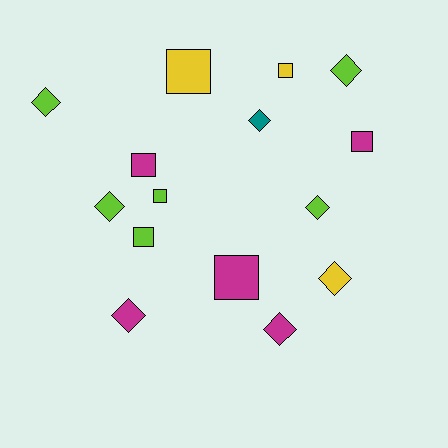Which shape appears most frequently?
Diamond, with 8 objects.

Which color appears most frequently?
Lime, with 6 objects.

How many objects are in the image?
There are 15 objects.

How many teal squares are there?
There are no teal squares.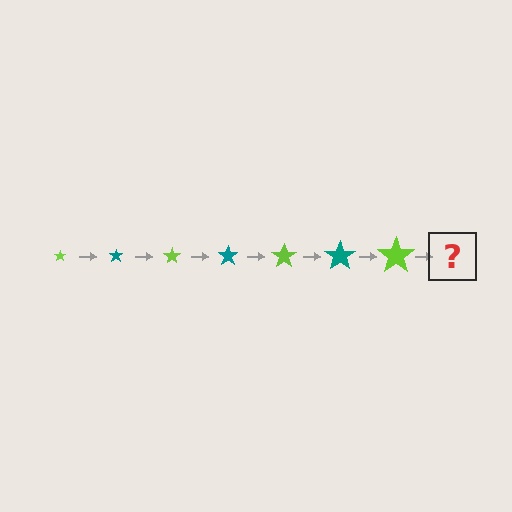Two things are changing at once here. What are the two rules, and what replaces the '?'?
The two rules are that the star grows larger each step and the color cycles through lime and teal. The '?' should be a teal star, larger than the previous one.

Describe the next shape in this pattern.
It should be a teal star, larger than the previous one.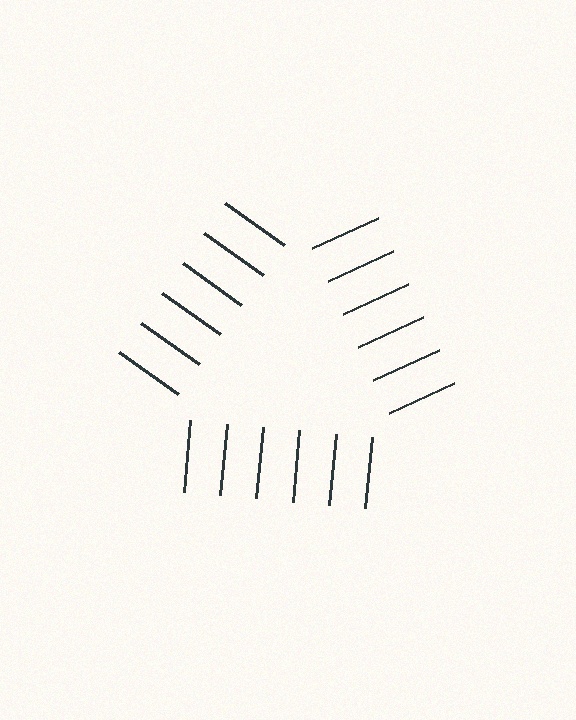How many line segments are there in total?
18 — 6 along each of the 3 edges.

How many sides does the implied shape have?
3 sides — the line-ends trace a triangle.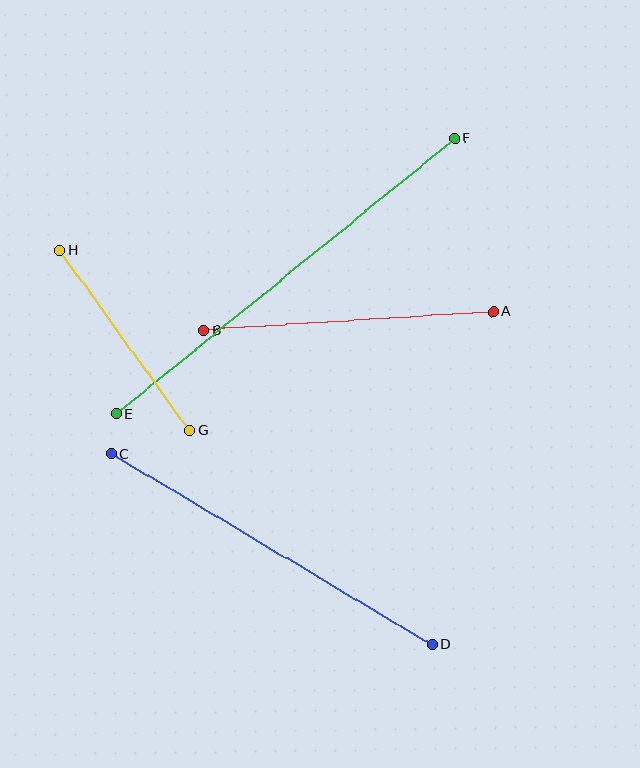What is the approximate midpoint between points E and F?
The midpoint is at approximately (286, 276) pixels.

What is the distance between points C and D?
The distance is approximately 373 pixels.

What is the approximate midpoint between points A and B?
The midpoint is at approximately (349, 321) pixels.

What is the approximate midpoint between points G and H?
The midpoint is at approximately (125, 340) pixels.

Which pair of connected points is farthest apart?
Points E and F are farthest apart.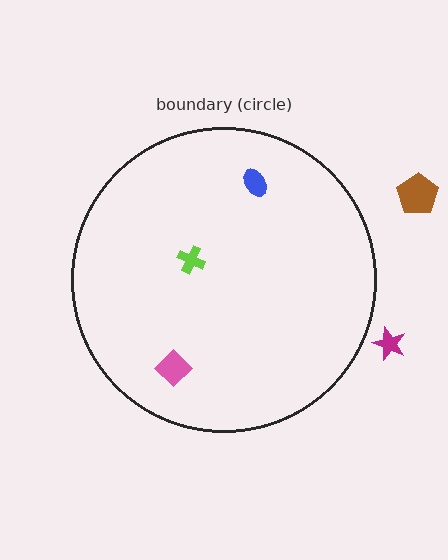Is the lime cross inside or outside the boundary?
Inside.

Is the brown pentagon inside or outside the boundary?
Outside.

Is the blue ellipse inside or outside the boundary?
Inside.